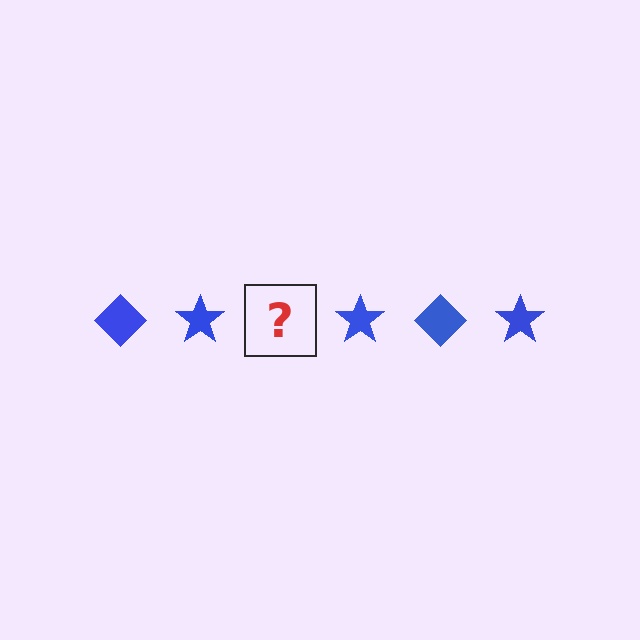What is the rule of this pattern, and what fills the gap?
The rule is that the pattern cycles through diamond, star shapes in blue. The gap should be filled with a blue diamond.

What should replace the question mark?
The question mark should be replaced with a blue diamond.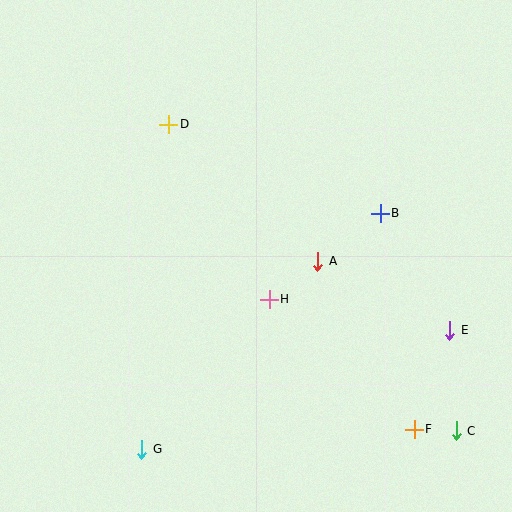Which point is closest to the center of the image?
Point H at (269, 299) is closest to the center.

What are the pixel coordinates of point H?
Point H is at (269, 299).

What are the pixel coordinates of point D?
Point D is at (169, 125).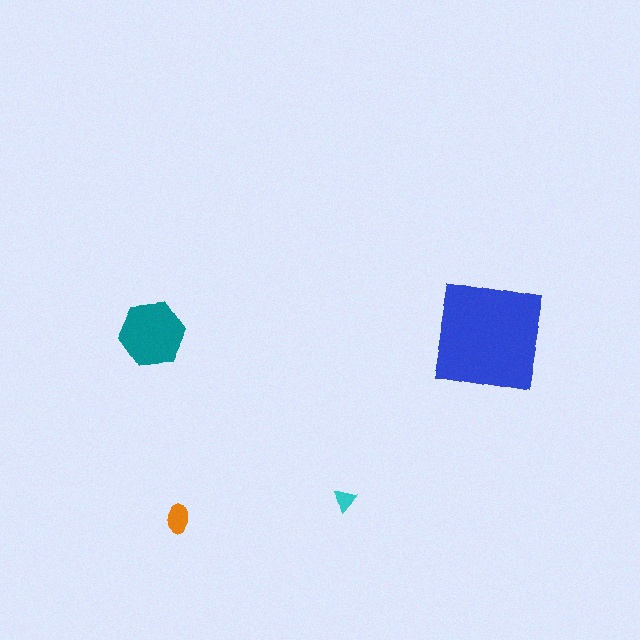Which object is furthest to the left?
The teal hexagon is leftmost.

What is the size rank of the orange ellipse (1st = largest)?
3rd.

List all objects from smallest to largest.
The cyan triangle, the orange ellipse, the teal hexagon, the blue square.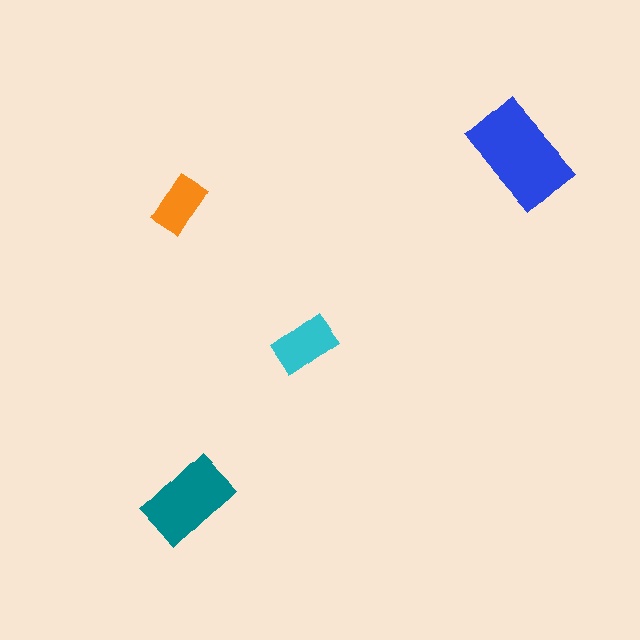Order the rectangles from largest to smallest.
the blue one, the teal one, the cyan one, the orange one.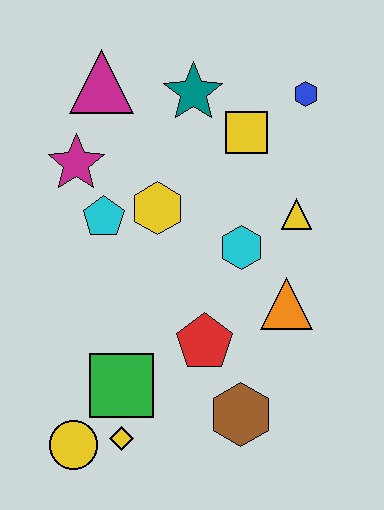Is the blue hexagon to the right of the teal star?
Yes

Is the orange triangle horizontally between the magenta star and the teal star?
No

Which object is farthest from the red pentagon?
The magenta triangle is farthest from the red pentagon.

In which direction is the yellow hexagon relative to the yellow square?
The yellow hexagon is to the left of the yellow square.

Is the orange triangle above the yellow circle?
Yes